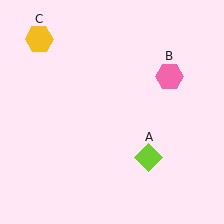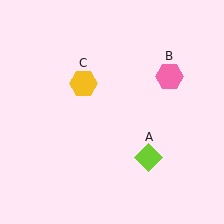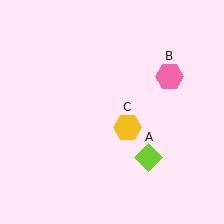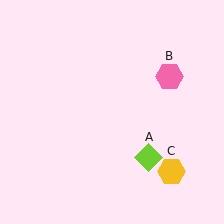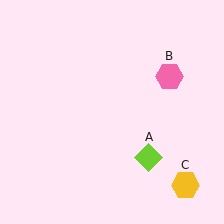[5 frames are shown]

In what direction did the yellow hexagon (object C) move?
The yellow hexagon (object C) moved down and to the right.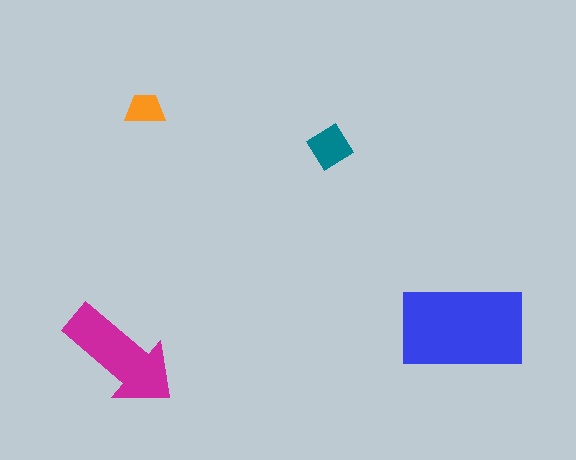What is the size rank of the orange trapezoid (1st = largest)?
4th.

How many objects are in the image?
There are 4 objects in the image.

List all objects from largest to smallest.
The blue rectangle, the magenta arrow, the teal diamond, the orange trapezoid.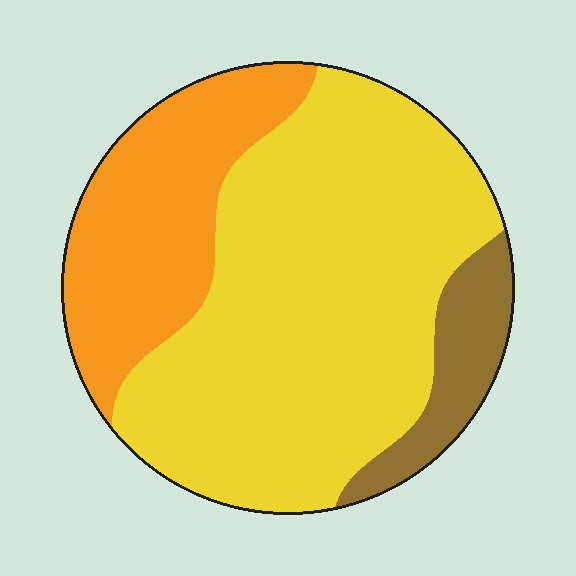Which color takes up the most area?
Yellow, at roughly 65%.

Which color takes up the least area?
Brown, at roughly 10%.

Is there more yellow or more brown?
Yellow.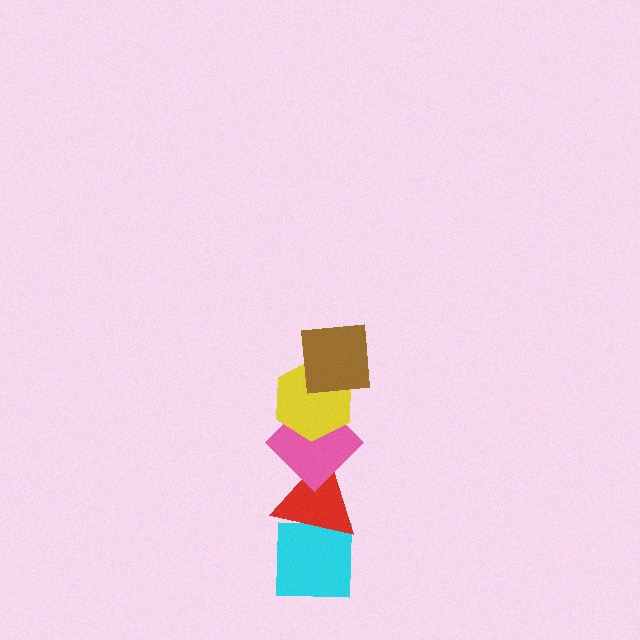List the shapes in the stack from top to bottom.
From top to bottom: the brown square, the yellow hexagon, the pink diamond, the red triangle, the cyan square.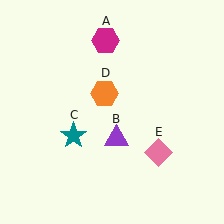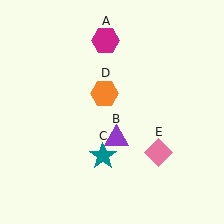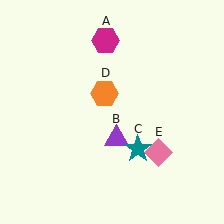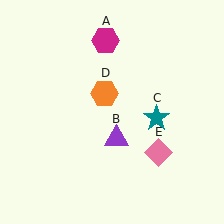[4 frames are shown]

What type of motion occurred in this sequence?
The teal star (object C) rotated counterclockwise around the center of the scene.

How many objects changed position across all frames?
1 object changed position: teal star (object C).